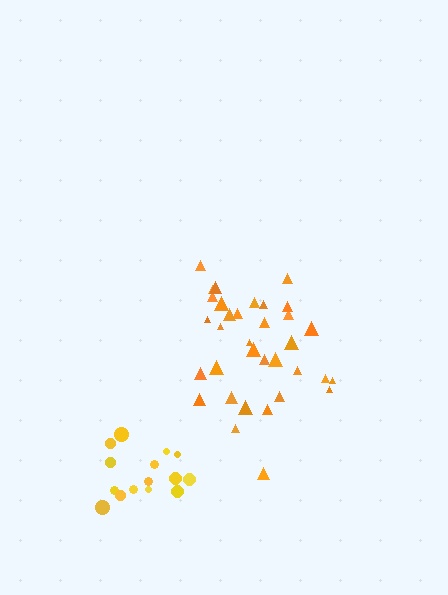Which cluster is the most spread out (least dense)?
Orange.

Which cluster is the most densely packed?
Yellow.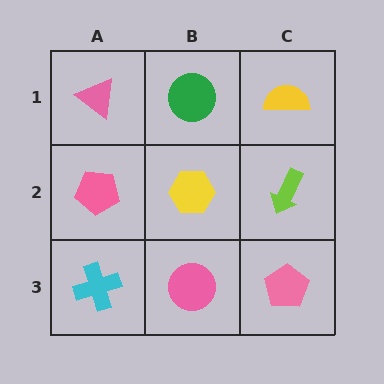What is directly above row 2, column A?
A pink triangle.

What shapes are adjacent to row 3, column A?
A pink pentagon (row 2, column A), a pink circle (row 3, column B).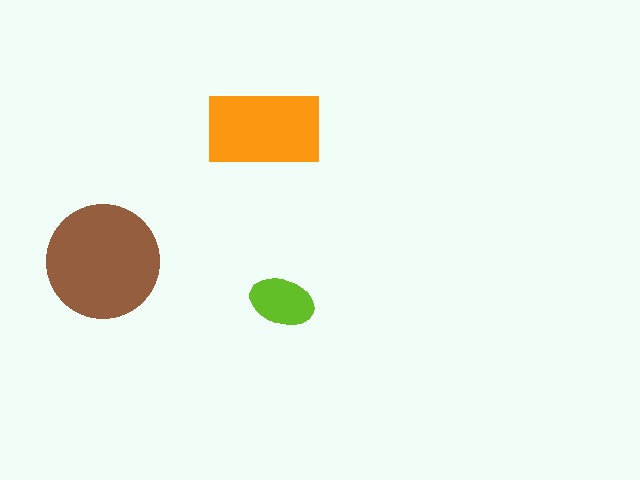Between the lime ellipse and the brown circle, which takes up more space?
The brown circle.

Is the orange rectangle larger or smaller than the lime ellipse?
Larger.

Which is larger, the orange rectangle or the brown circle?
The brown circle.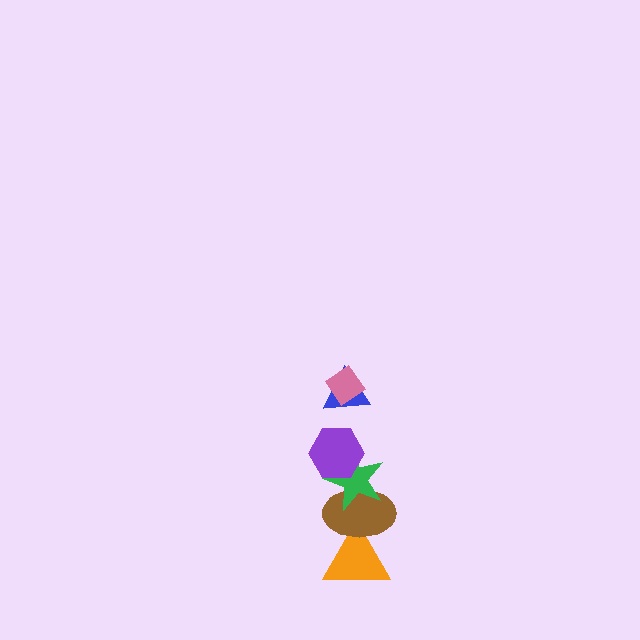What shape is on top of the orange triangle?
The brown ellipse is on top of the orange triangle.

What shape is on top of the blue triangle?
The pink diamond is on top of the blue triangle.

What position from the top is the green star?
The green star is 4th from the top.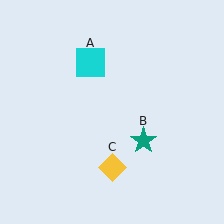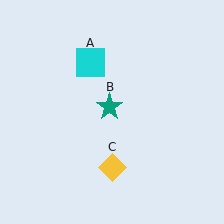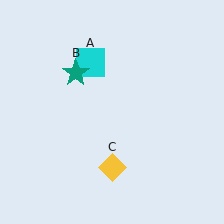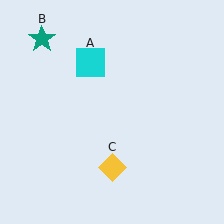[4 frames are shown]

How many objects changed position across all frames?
1 object changed position: teal star (object B).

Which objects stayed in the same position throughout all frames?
Cyan square (object A) and yellow diamond (object C) remained stationary.